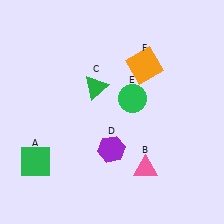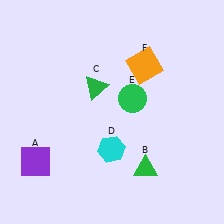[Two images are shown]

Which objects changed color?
A changed from green to purple. B changed from pink to green. D changed from purple to cyan.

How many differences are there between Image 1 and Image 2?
There are 3 differences between the two images.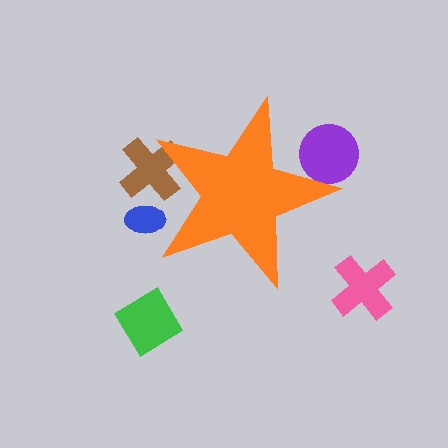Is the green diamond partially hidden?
No, the green diamond is fully visible.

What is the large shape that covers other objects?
An orange star.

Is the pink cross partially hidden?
No, the pink cross is fully visible.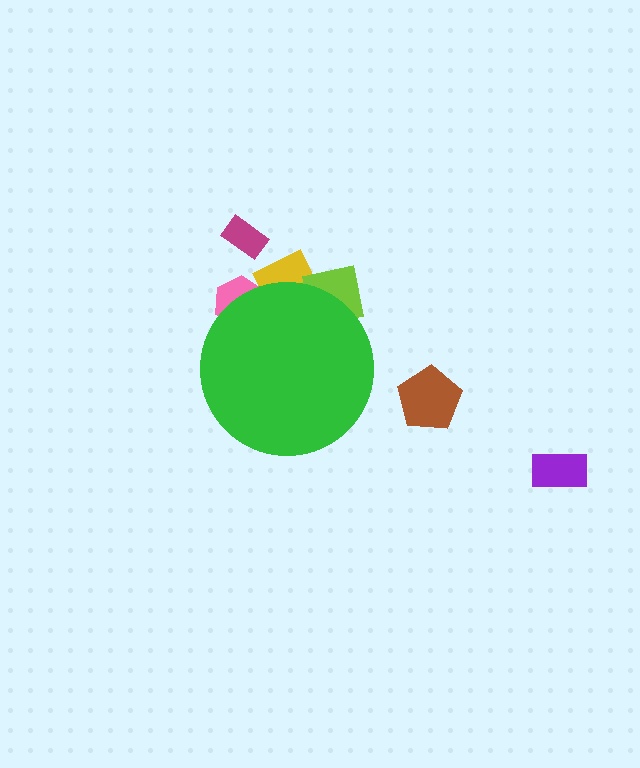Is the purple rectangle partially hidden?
No, the purple rectangle is fully visible.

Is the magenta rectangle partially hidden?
No, the magenta rectangle is fully visible.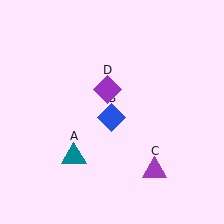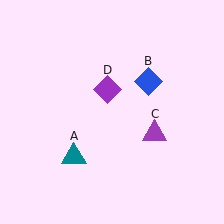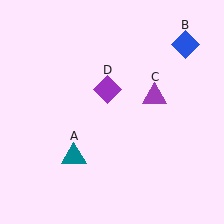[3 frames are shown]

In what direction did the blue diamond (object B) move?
The blue diamond (object B) moved up and to the right.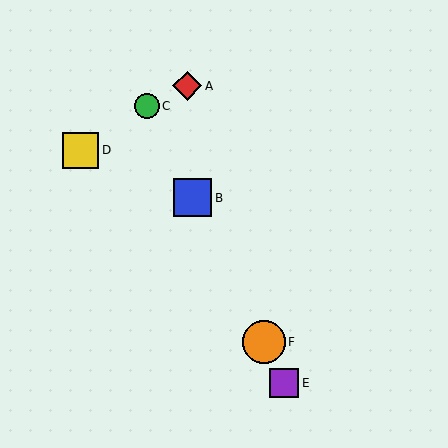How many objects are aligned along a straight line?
4 objects (B, C, E, F) are aligned along a straight line.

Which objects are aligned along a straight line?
Objects B, C, E, F are aligned along a straight line.